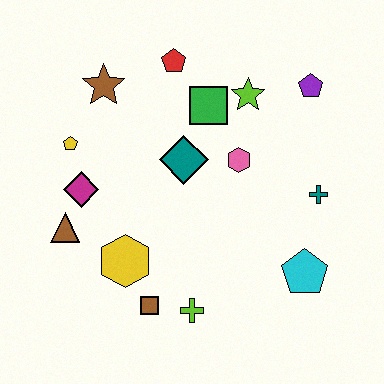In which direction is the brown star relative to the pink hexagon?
The brown star is to the left of the pink hexagon.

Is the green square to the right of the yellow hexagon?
Yes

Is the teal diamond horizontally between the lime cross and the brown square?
Yes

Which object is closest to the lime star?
The green square is closest to the lime star.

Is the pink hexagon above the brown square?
Yes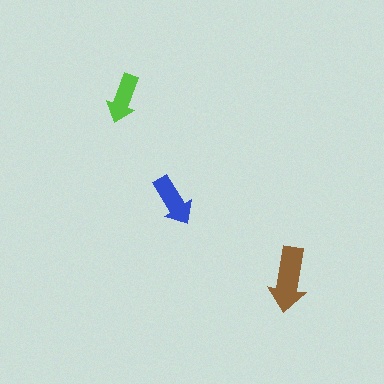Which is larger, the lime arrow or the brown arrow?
The brown one.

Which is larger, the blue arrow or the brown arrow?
The brown one.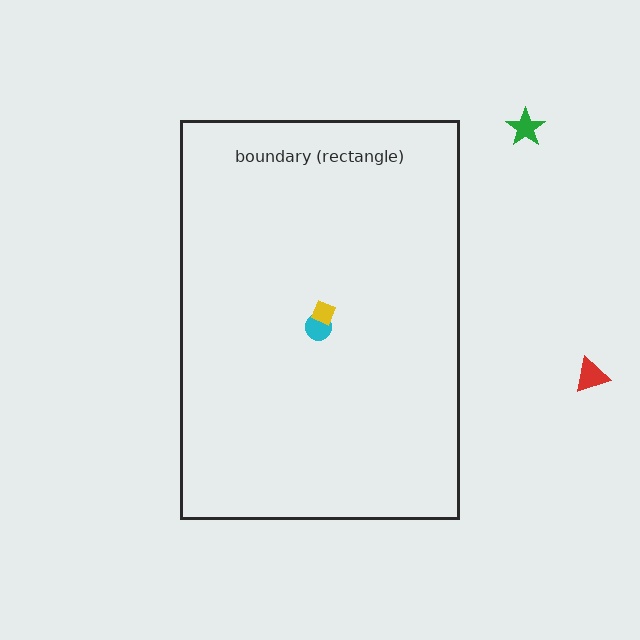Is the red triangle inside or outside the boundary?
Outside.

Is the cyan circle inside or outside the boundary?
Inside.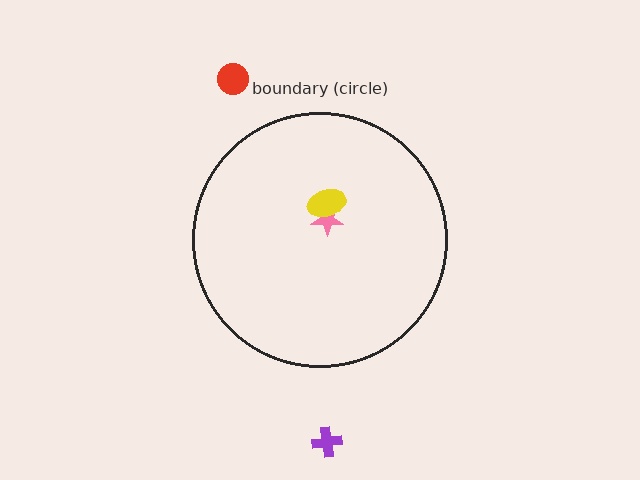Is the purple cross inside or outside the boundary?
Outside.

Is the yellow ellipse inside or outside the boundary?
Inside.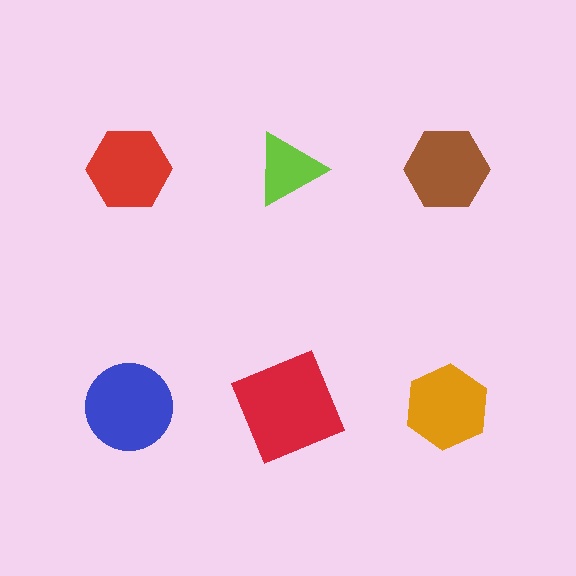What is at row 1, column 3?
A brown hexagon.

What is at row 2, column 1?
A blue circle.